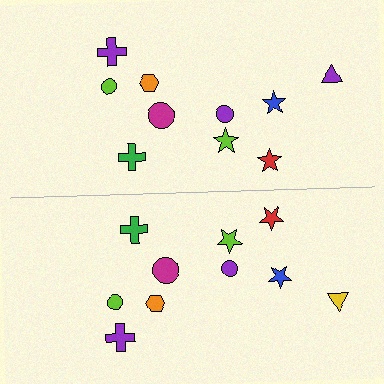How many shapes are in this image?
There are 20 shapes in this image.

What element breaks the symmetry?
The yellow triangle on the bottom side breaks the symmetry — its mirror counterpart is purple.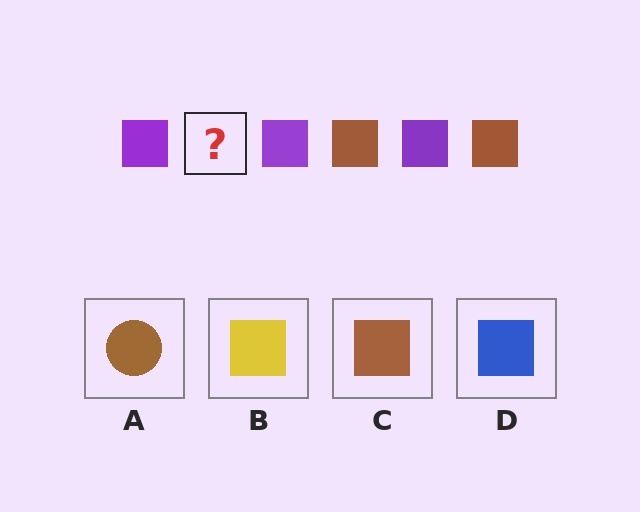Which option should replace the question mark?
Option C.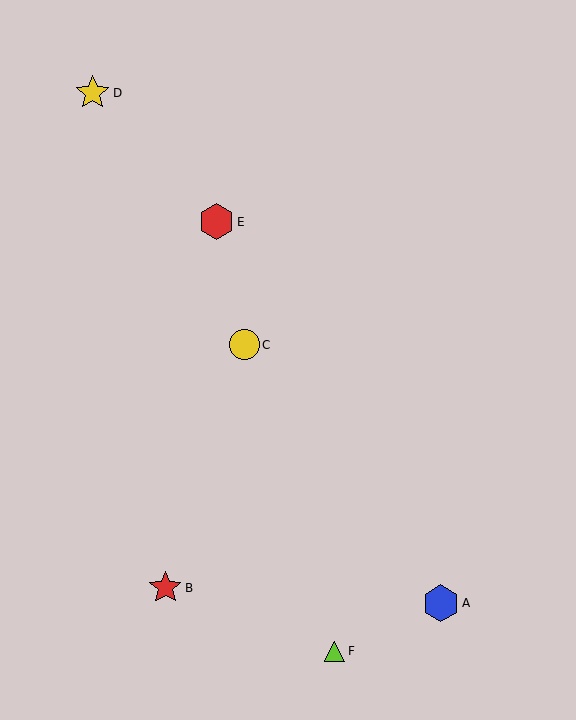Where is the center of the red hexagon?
The center of the red hexagon is at (216, 222).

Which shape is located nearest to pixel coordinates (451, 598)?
The blue hexagon (labeled A) at (441, 603) is nearest to that location.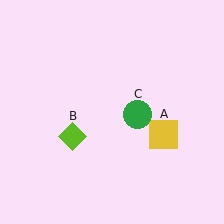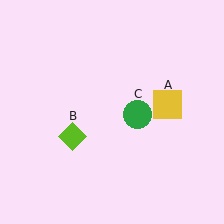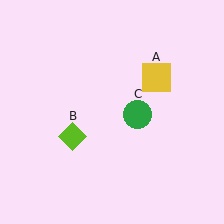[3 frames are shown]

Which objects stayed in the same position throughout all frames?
Lime diamond (object B) and green circle (object C) remained stationary.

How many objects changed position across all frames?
1 object changed position: yellow square (object A).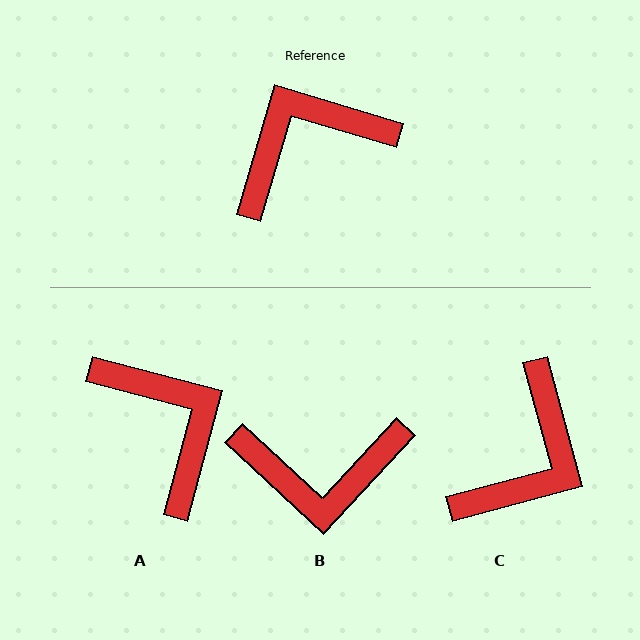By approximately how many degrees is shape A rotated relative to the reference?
Approximately 88 degrees clockwise.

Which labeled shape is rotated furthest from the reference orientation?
B, about 154 degrees away.